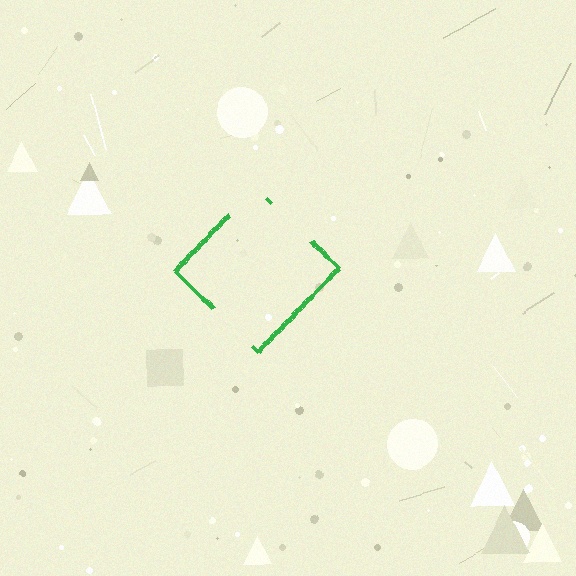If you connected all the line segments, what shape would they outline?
They would outline a diamond.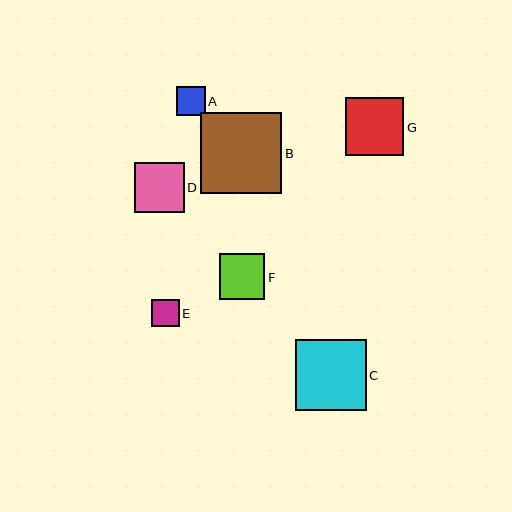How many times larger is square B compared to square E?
Square B is approximately 2.9 times the size of square E.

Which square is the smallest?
Square E is the smallest with a size of approximately 28 pixels.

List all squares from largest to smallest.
From largest to smallest: B, C, G, D, F, A, E.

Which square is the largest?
Square B is the largest with a size of approximately 81 pixels.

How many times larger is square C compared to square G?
Square C is approximately 1.2 times the size of square G.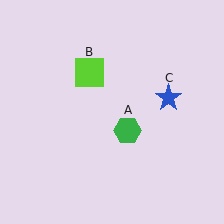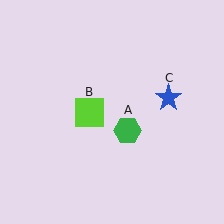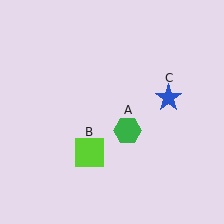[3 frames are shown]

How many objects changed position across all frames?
1 object changed position: lime square (object B).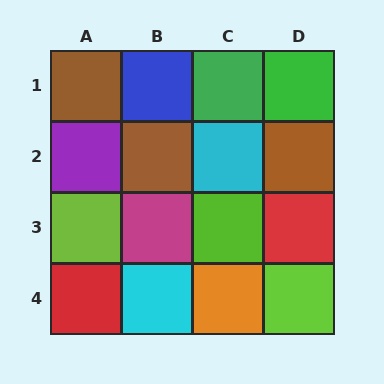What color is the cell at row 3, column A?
Lime.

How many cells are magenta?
1 cell is magenta.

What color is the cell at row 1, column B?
Blue.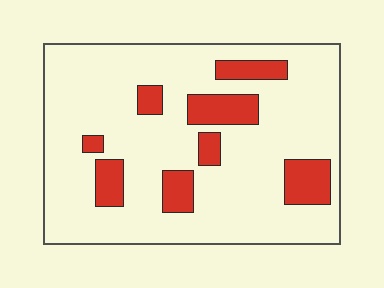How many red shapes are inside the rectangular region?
8.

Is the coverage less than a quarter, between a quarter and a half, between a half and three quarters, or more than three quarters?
Less than a quarter.